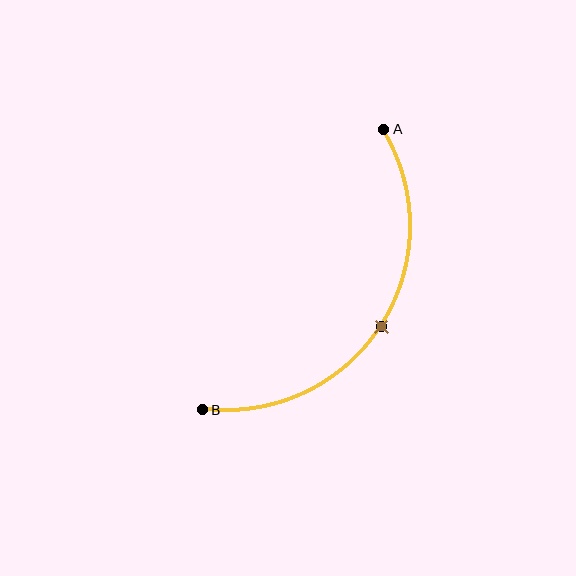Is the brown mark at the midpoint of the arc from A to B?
Yes. The brown mark lies on the arc at equal arc-length from both A and B — it is the arc midpoint.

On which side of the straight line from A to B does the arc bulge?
The arc bulges to the right of the straight line connecting A and B.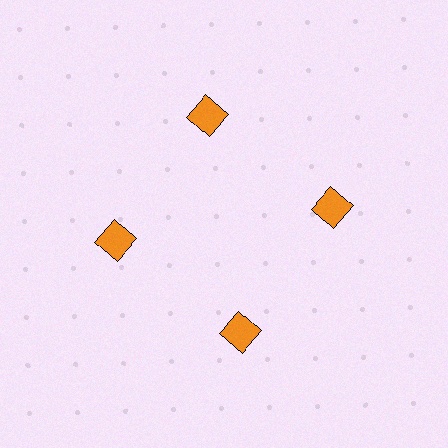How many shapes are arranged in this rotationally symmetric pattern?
There are 4 shapes, arranged in 4 groups of 1.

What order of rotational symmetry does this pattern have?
This pattern has 4-fold rotational symmetry.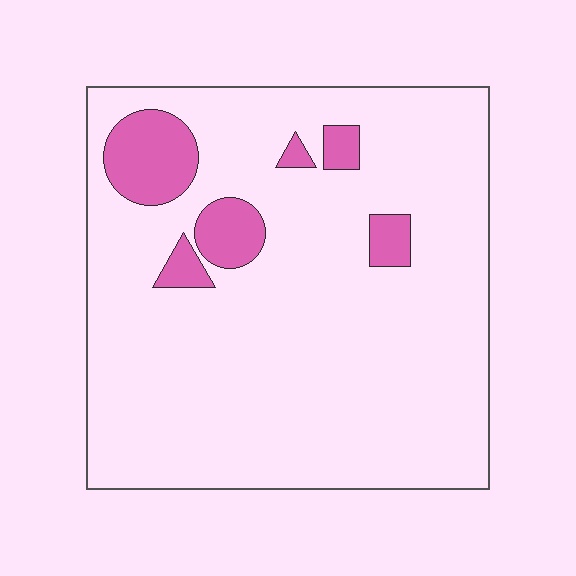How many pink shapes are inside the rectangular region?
6.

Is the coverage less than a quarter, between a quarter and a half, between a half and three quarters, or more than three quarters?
Less than a quarter.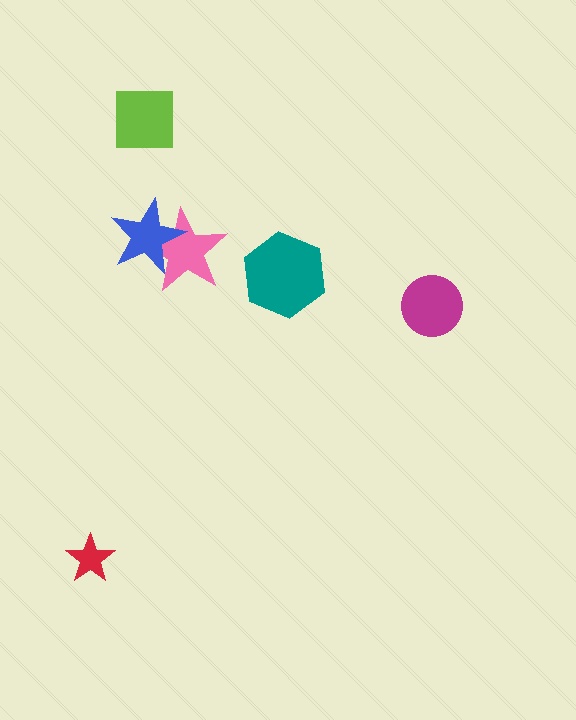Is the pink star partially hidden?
Yes, it is partially covered by another shape.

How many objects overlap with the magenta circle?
0 objects overlap with the magenta circle.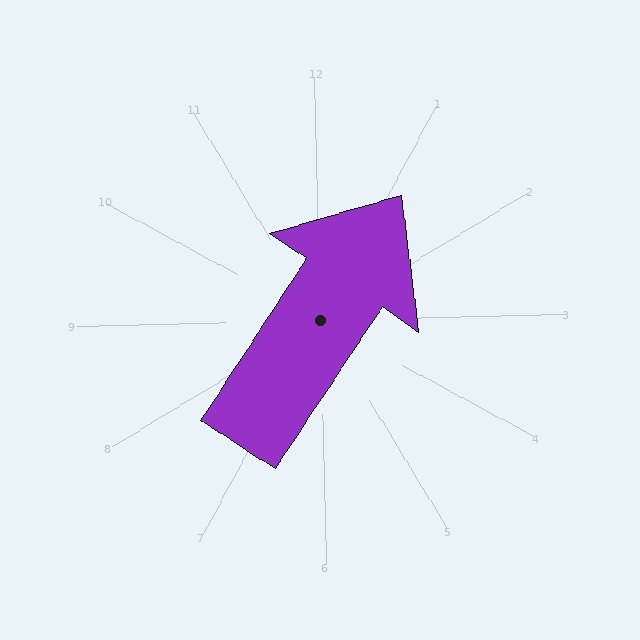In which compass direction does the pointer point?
Northeast.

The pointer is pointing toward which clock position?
Roughly 1 o'clock.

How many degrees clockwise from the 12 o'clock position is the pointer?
Approximately 35 degrees.